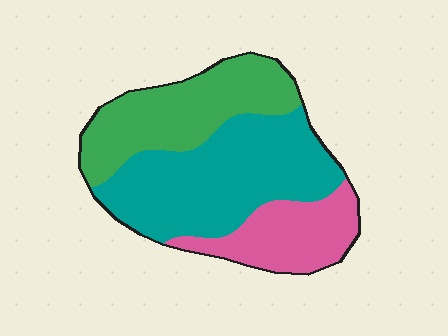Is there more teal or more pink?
Teal.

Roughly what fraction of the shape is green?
Green covers around 30% of the shape.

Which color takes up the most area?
Teal, at roughly 45%.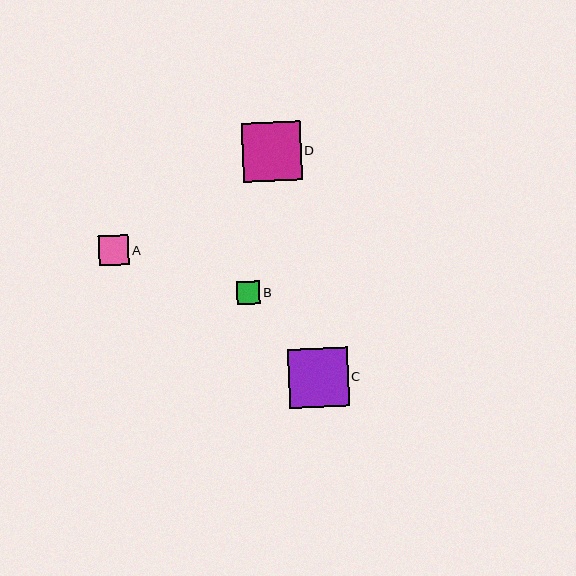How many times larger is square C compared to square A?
Square C is approximately 1.9 times the size of square A.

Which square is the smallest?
Square B is the smallest with a size of approximately 24 pixels.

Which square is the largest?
Square C is the largest with a size of approximately 60 pixels.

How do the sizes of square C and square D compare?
Square C and square D are approximately the same size.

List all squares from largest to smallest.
From largest to smallest: C, D, A, B.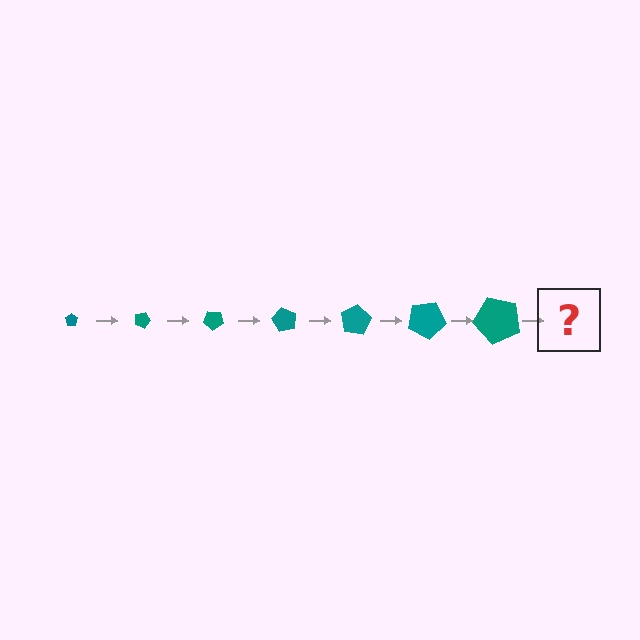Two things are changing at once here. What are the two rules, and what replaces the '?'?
The two rules are that the pentagon grows larger each step and it rotates 20 degrees each step. The '?' should be a pentagon, larger than the previous one and rotated 140 degrees from the start.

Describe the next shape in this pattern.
It should be a pentagon, larger than the previous one and rotated 140 degrees from the start.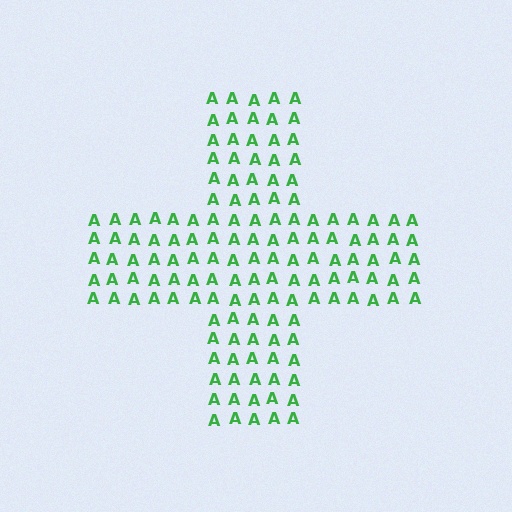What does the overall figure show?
The overall figure shows a cross.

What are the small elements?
The small elements are letter A's.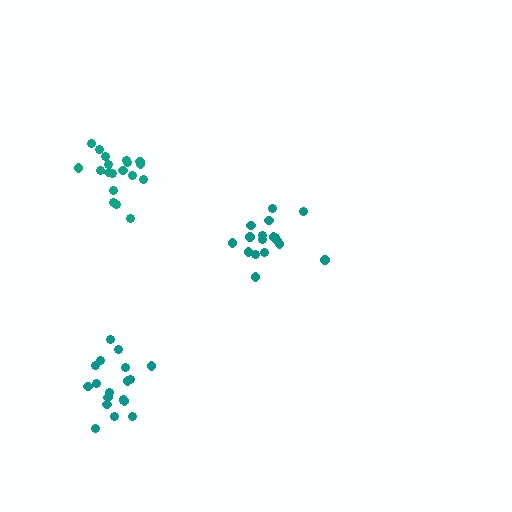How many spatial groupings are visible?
There are 3 spatial groupings.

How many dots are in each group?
Group 1: 19 dots, Group 2: 19 dots, Group 3: 17 dots (55 total).